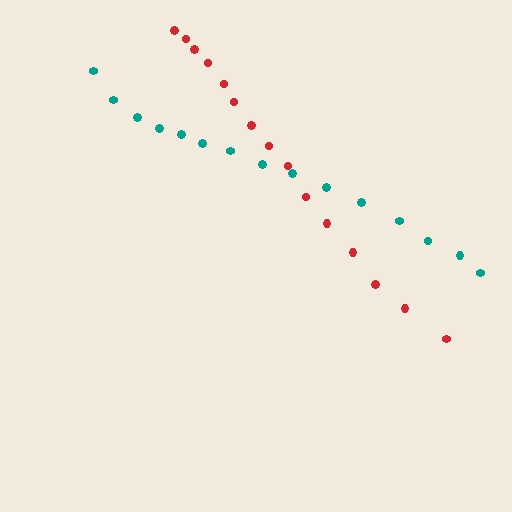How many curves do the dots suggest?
There are 2 distinct paths.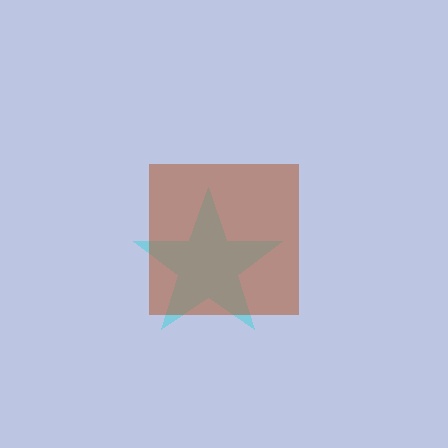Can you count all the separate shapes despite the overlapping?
Yes, there are 2 separate shapes.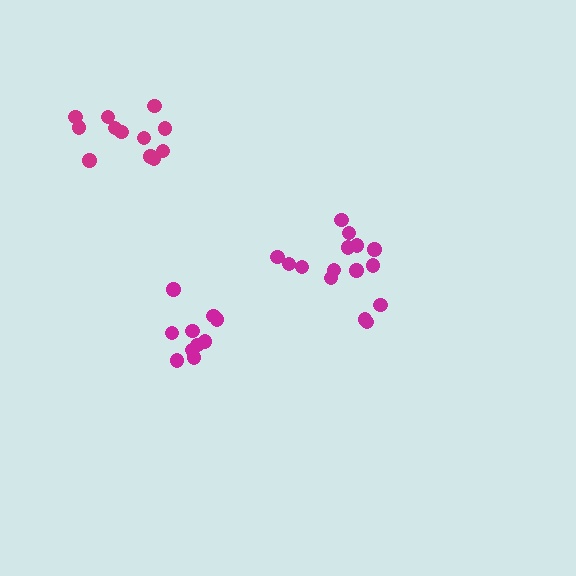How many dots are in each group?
Group 1: 15 dots, Group 2: 10 dots, Group 3: 12 dots (37 total).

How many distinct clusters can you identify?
There are 3 distinct clusters.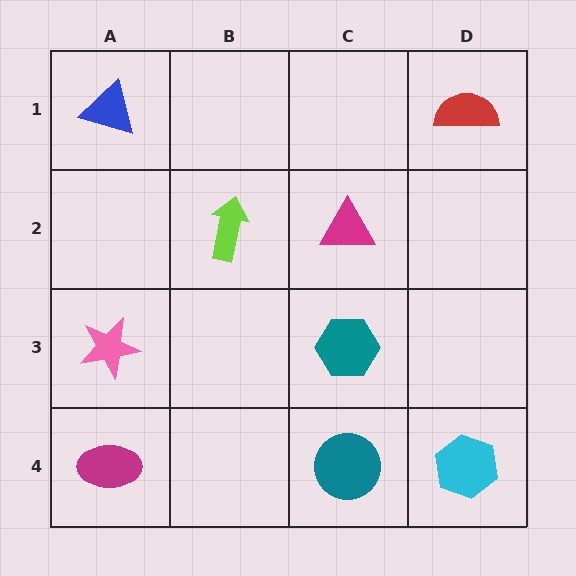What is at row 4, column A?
A magenta ellipse.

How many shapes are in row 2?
2 shapes.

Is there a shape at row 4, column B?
No, that cell is empty.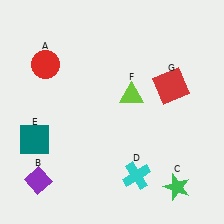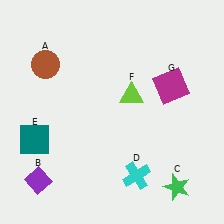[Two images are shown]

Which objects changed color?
A changed from red to brown. G changed from red to magenta.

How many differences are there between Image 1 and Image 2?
There are 2 differences between the two images.